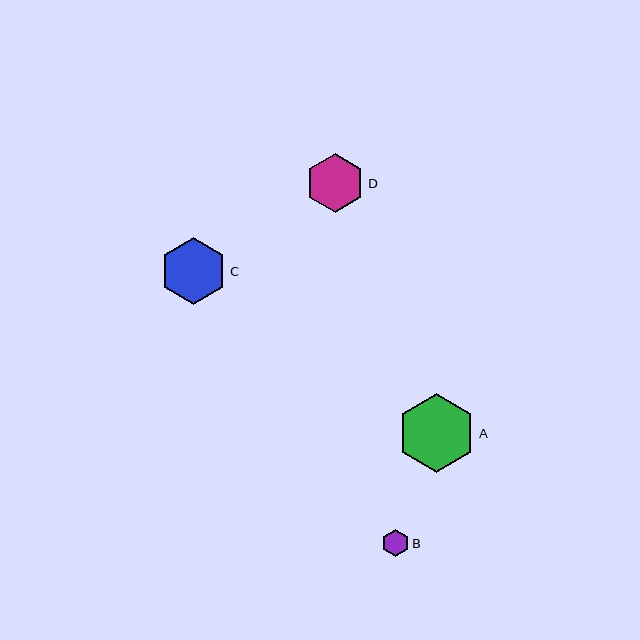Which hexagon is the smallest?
Hexagon B is the smallest with a size of approximately 27 pixels.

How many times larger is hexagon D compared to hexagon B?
Hexagon D is approximately 2.2 times the size of hexagon B.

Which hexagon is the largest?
Hexagon A is the largest with a size of approximately 79 pixels.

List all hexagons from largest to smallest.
From largest to smallest: A, C, D, B.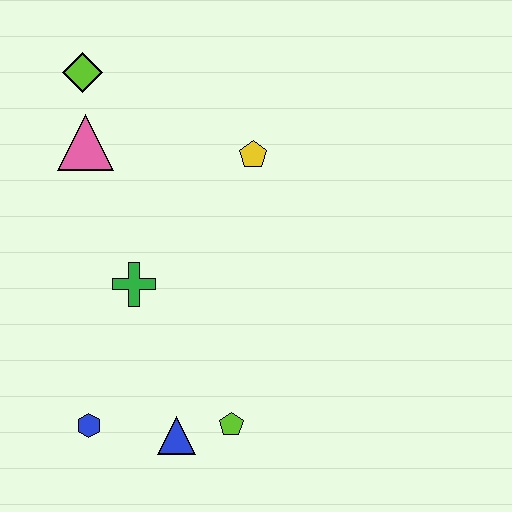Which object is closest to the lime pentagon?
The blue triangle is closest to the lime pentagon.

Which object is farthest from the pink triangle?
The lime pentagon is farthest from the pink triangle.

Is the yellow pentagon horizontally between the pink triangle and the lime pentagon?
No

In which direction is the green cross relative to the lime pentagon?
The green cross is above the lime pentagon.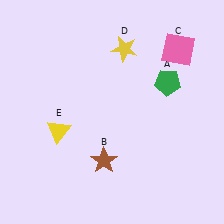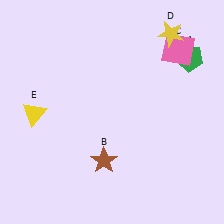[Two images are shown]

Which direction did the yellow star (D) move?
The yellow star (D) moved right.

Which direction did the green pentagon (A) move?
The green pentagon (A) moved up.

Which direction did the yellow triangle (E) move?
The yellow triangle (E) moved left.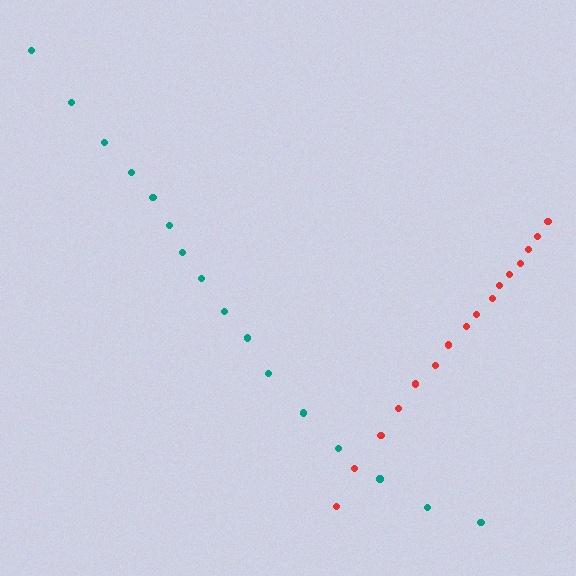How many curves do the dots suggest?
There are 2 distinct paths.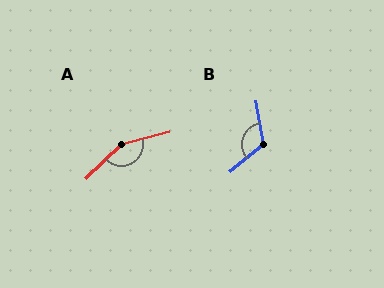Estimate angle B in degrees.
Approximately 119 degrees.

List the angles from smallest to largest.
B (119°), A (150°).